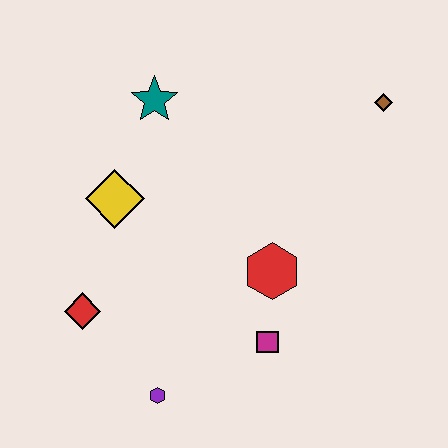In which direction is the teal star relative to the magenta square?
The teal star is above the magenta square.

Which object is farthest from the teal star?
The purple hexagon is farthest from the teal star.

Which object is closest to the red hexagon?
The magenta square is closest to the red hexagon.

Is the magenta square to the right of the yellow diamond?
Yes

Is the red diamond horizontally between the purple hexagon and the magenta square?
No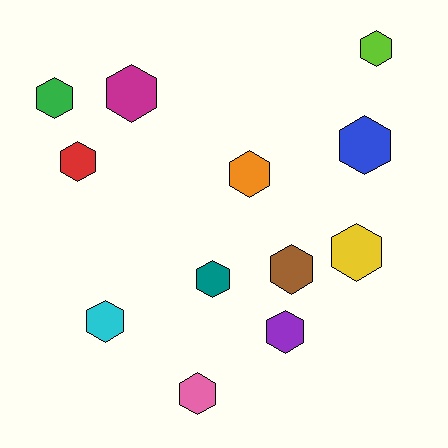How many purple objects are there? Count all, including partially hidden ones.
There is 1 purple object.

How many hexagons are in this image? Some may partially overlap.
There are 12 hexagons.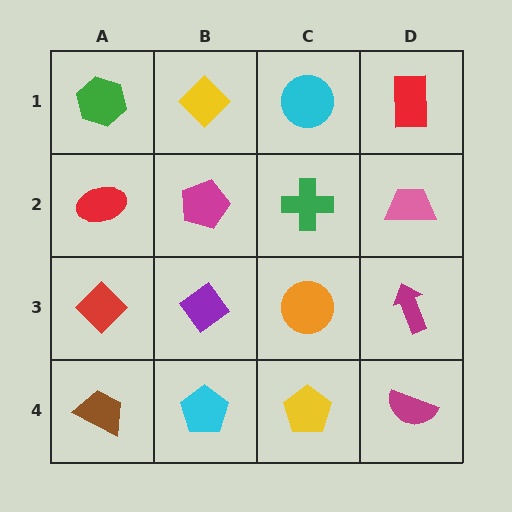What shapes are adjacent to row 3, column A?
A red ellipse (row 2, column A), a brown trapezoid (row 4, column A), a purple diamond (row 3, column B).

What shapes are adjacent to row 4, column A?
A red diamond (row 3, column A), a cyan pentagon (row 4, column B).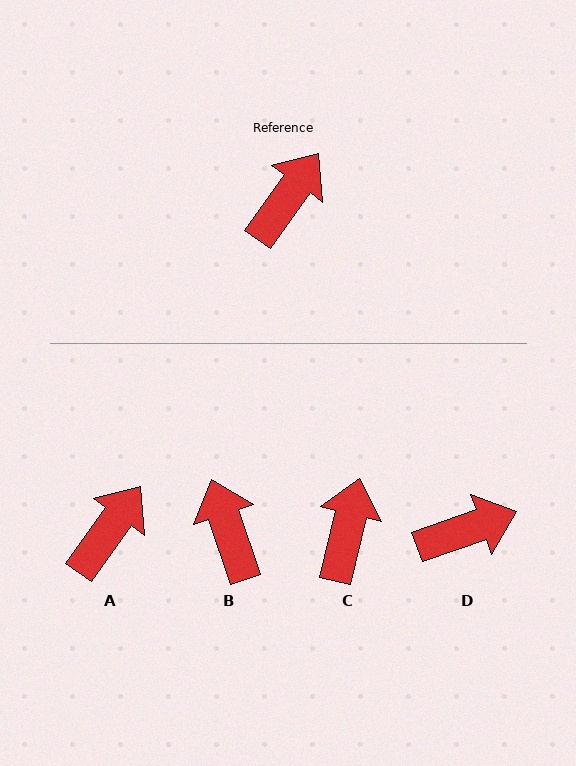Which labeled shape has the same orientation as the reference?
A.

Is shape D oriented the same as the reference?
No, it is off by about 35 degrees.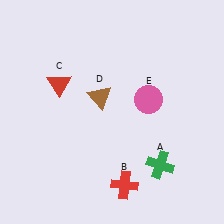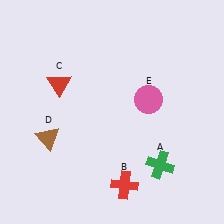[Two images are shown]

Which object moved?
The brown triangle (D) moved left.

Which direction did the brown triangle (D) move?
The brown triangle (D) moved left.